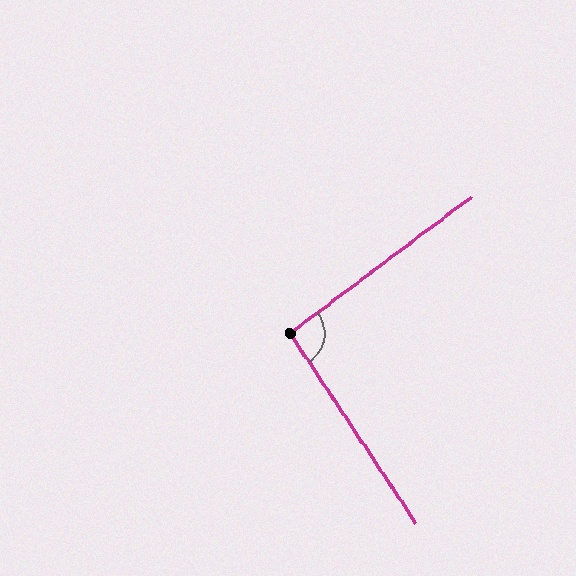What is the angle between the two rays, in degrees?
Approximately 93 degrees.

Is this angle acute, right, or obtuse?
It is approximately a right angle.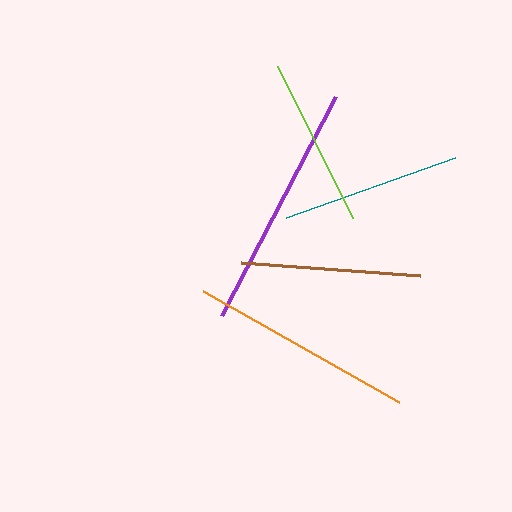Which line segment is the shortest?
The lime line is the shortest at approximately 170 pixels.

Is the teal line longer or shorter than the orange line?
The orange line is longer than the teal line.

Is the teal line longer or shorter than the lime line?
The teal line is longer than the lime line.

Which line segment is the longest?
The purple line is the longest at approximately 247 pixels.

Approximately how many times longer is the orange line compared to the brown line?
The orange line is approximately 1.3 times the length of the brown line.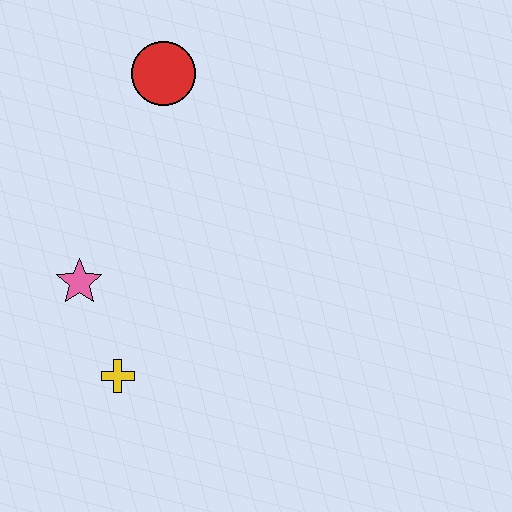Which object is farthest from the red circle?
The yellow cross is farthest from the red circle.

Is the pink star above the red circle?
No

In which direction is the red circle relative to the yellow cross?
The red circle is above the yellow cross.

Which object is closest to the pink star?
The yellow cross is closest to the pink star.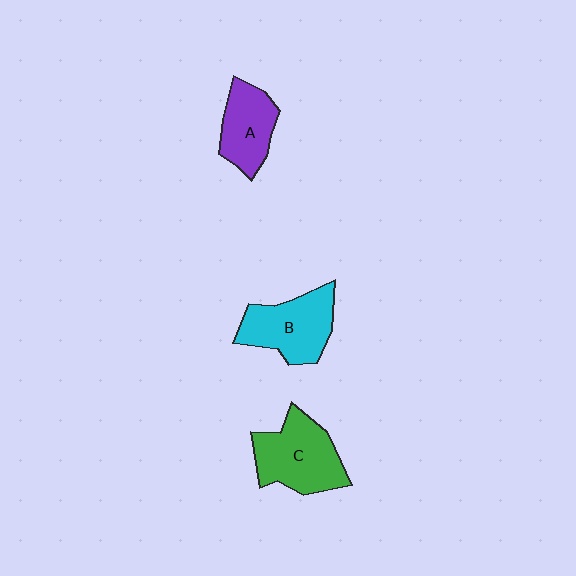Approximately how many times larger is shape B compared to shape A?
Approximately 1.3 times.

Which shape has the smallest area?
Shape A (purple).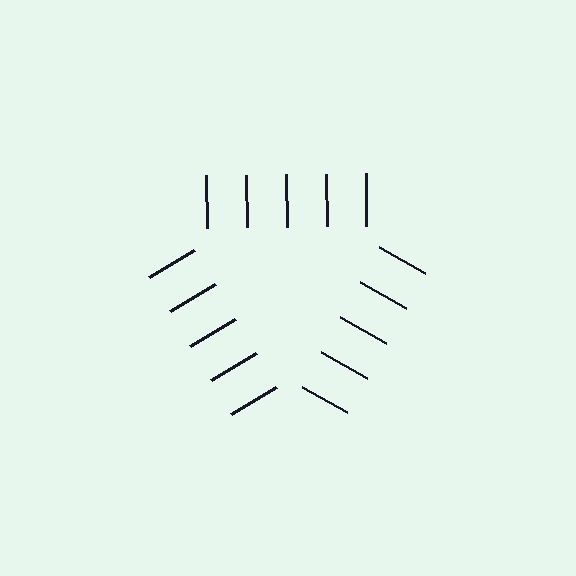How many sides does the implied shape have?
3 sides — the line-ends trace a triangle.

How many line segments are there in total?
15 — 5 along each of the 3 edges.